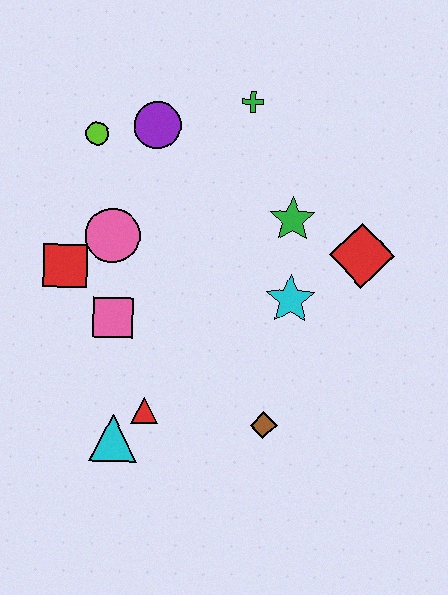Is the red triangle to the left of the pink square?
No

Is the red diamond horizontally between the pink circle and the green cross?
No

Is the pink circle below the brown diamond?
No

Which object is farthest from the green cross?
The cyan triangle is farthest from the green cross.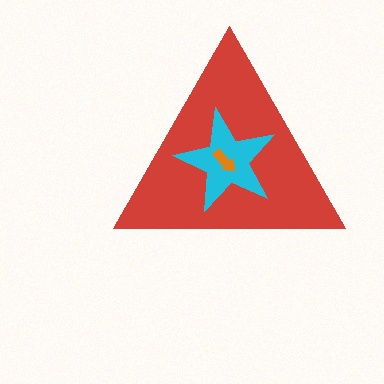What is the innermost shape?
The orange arrow.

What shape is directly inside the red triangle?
The cyan star.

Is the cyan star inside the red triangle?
Yes.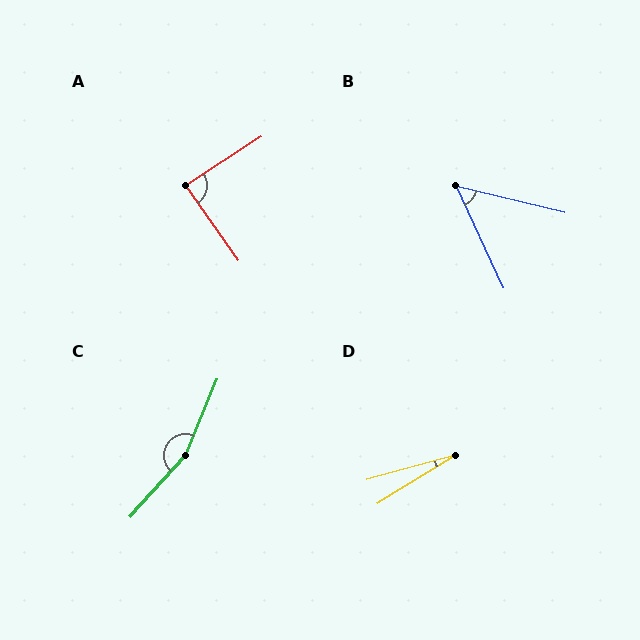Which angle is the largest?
C, at approximately 160 degrees.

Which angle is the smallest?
D, at approximately 16 degrees.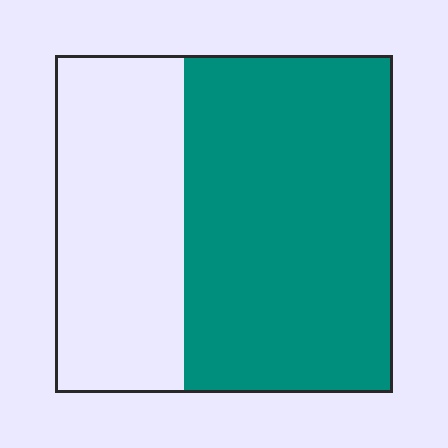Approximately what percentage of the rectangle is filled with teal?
Approximately 60%.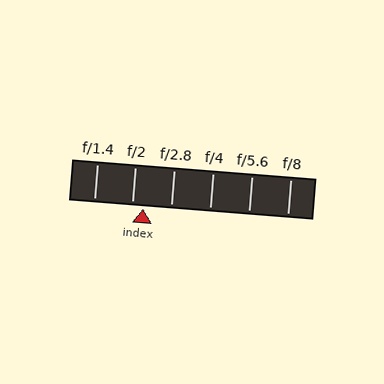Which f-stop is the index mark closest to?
The index mark is closest to f/2.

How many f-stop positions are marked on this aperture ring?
There are 6 f-stop positions marked.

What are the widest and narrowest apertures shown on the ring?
The widest aperture shown is f/1.4 and the narrowest is f/8.